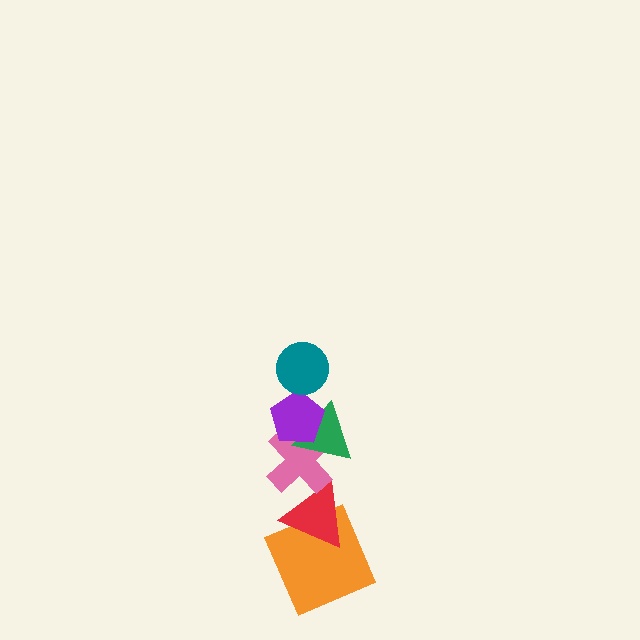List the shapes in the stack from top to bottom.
From top to bottom: the teal circle, the purple pentagon, the green triangle, the pink cross, the red triangle, the orange square.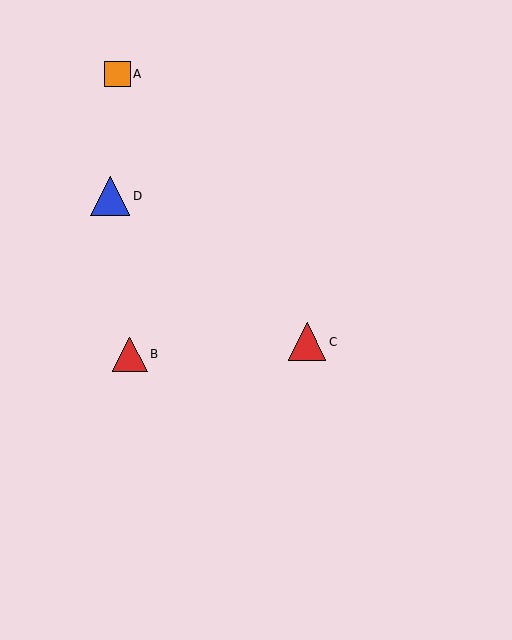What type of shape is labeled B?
Shape B is a red triangle.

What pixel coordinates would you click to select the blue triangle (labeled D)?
Click at (110, 196) to select the blue triangle D.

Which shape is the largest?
The blue triangle (labeled D) is the largest.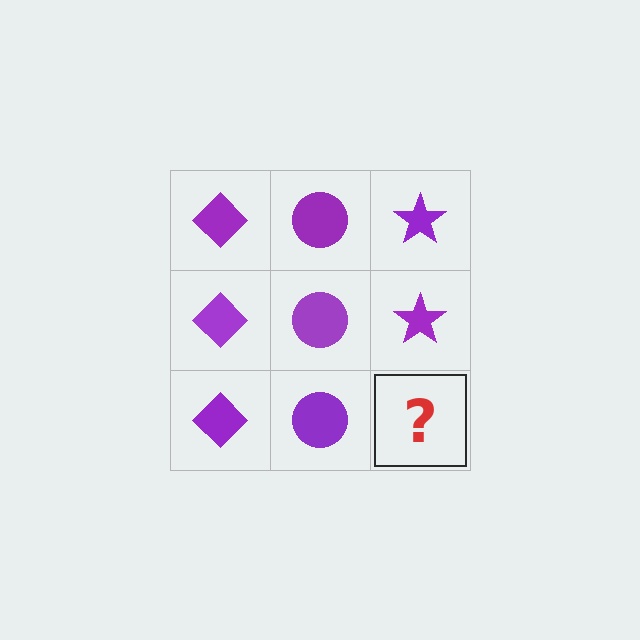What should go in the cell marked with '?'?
The missing cell should contain a purple star.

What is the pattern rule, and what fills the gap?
The rule is that each column has a consistent shape. The gap should be filled with a purple star.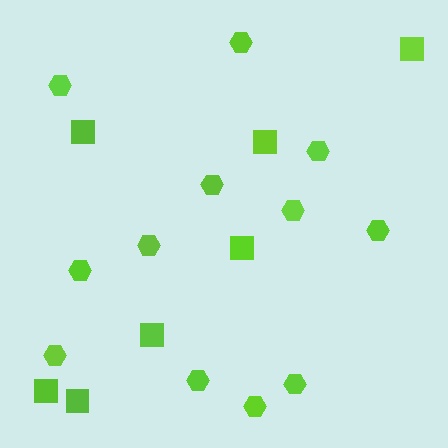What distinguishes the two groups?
There are 2 groups: one group of hexagons (12) and one group of squares (7).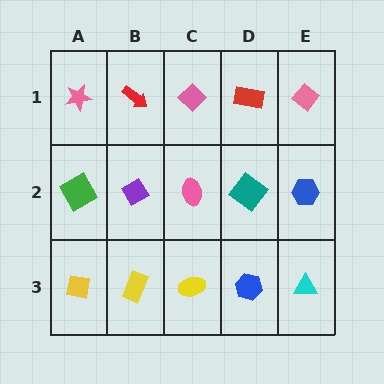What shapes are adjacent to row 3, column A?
A green square (row 2, column A), a yellow rectangle (row 3, column B).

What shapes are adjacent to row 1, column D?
A teal diamond (row 2, column D), a pink diamond (row 1, column C), a pink diamond (row 1, column E).